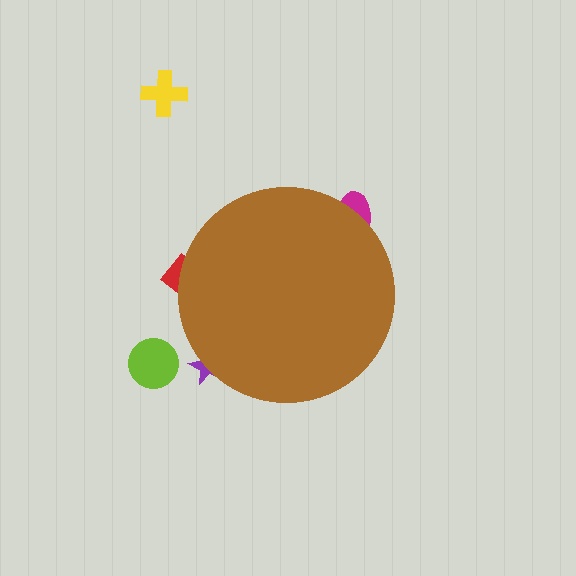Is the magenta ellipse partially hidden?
Yes, the magenta ellipse is partially hidden behind the brown circle.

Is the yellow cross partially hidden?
No, the yellow cross is fully visible.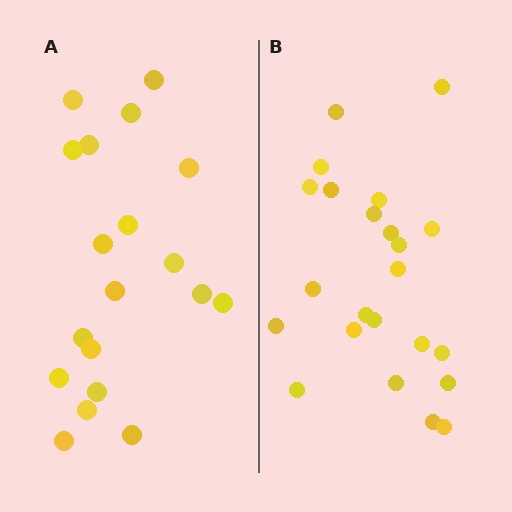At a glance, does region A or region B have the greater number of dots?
Region B (the right region) has more dots.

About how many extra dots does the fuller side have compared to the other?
Region B has about 4 more dots than region A.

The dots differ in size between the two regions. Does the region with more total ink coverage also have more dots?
No. Region A has more total ink coverage because its dots are larger, but region B actually contains more individual dots. Total area can be misleading — the number of items is what matters here.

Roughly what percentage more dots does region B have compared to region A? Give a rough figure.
About 20% more.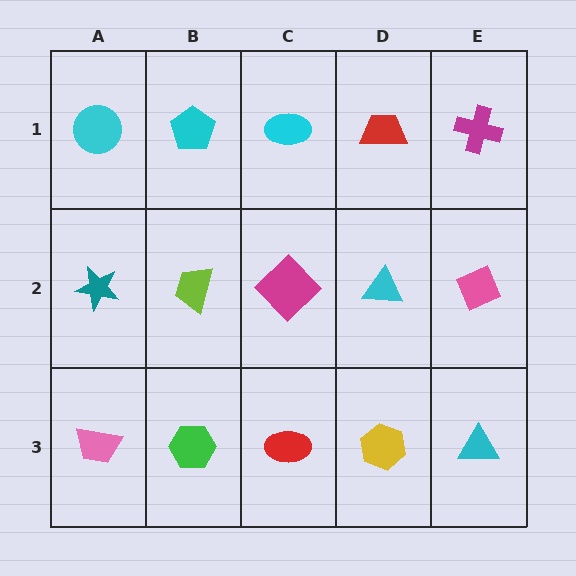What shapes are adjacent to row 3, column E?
A pink diamond (row 2, column E), a yellow hexagon (row 3, column D).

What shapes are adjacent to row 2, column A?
A cyan circle (row 1, column A), a pink trapezoid (row 3, column A), a lime trapezoid (row 2, column B).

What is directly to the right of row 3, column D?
A cyan triangle.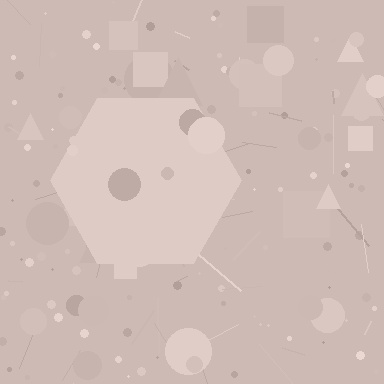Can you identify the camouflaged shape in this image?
The camouflaged shape is a hexagon.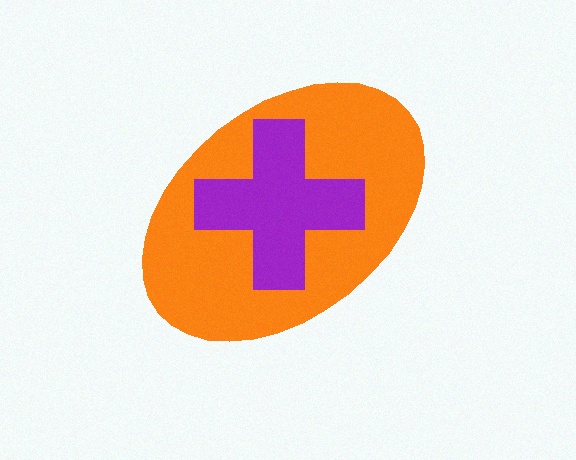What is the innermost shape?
The purple cross.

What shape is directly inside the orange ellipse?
The purple cross.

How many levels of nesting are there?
2.